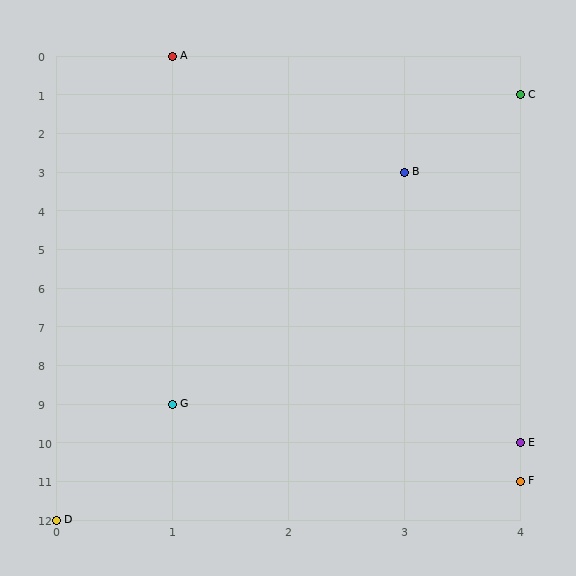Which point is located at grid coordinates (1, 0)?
Point A is at (1, 0).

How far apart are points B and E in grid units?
Points B and E are 1 column and 7 rows apart (about 7.1 grid units diagonally).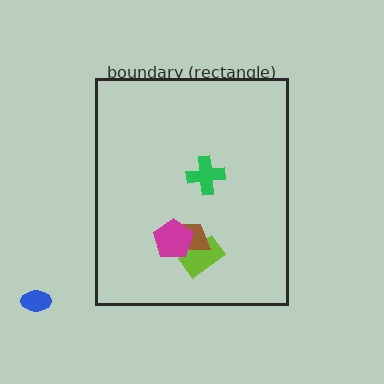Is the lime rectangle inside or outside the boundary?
Inside.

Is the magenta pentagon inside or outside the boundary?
Inside.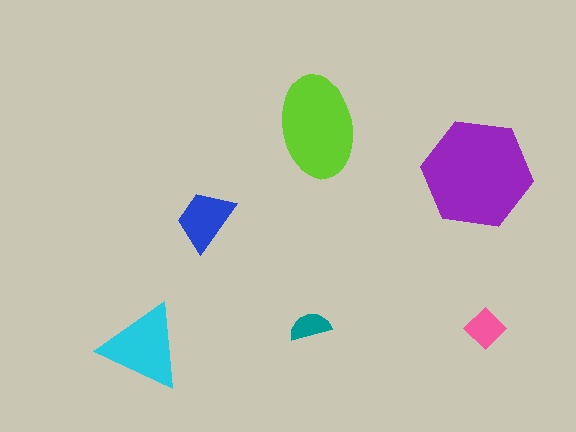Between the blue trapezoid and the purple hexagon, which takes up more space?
The purple hexagon.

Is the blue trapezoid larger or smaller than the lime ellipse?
Smaller.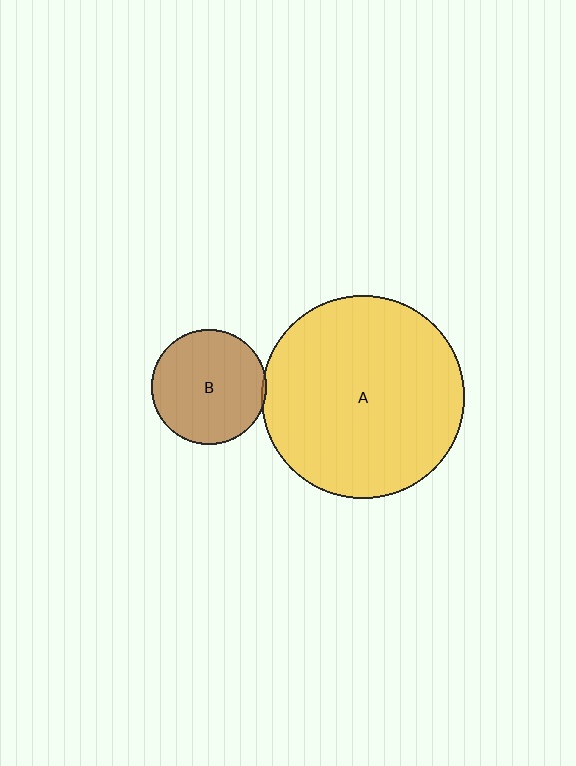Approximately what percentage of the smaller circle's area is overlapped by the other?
Approximately 5%.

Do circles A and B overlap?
Yes.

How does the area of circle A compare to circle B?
Approximately 3.1 times.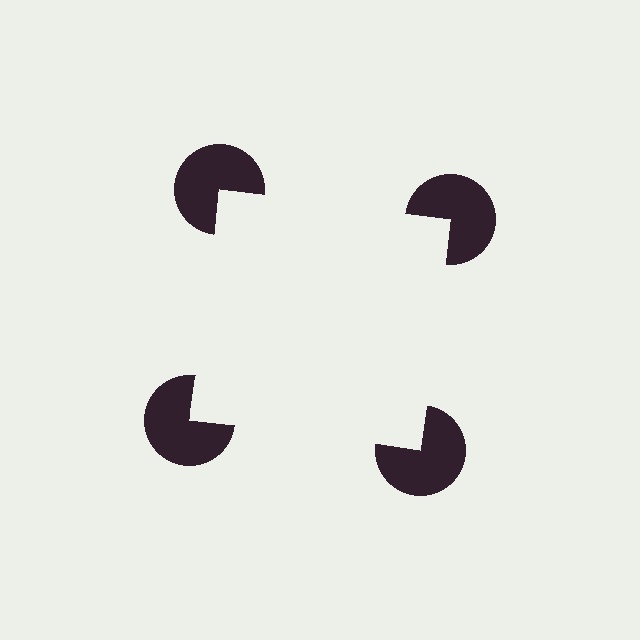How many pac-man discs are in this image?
There are 4 — one at each vertex of the illusory square.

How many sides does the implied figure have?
4 sides.